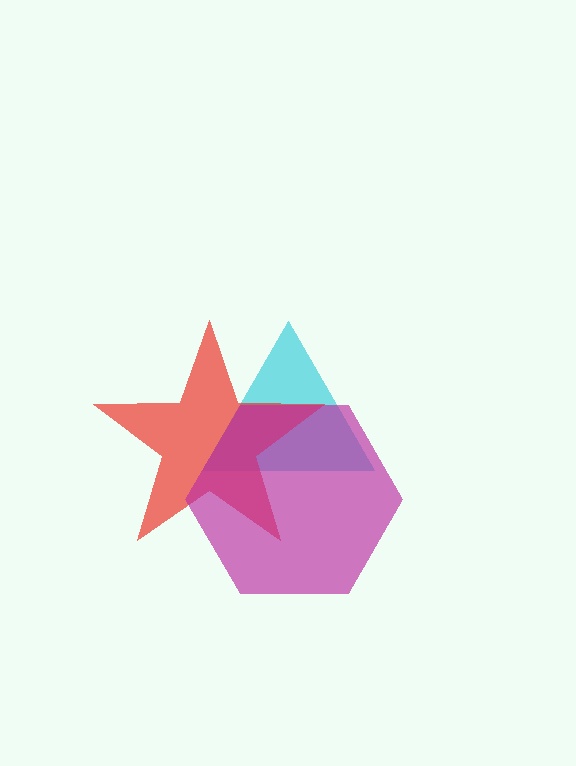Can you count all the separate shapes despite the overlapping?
Yes, there are 3 separate shapes.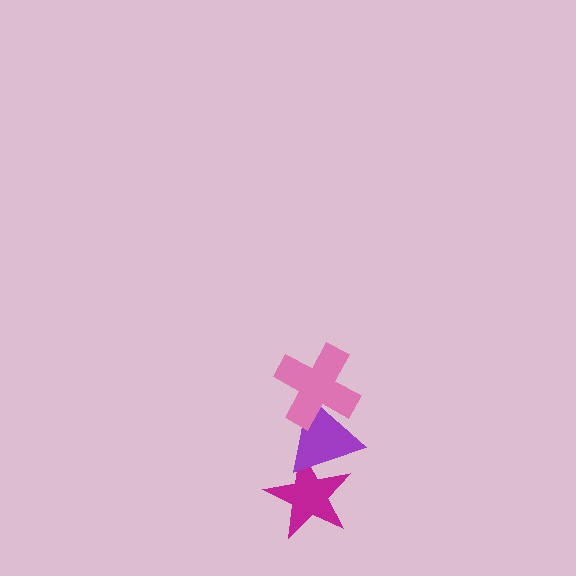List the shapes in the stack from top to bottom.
From top to bottom: the pink cross, the purple triangle, the magenta star.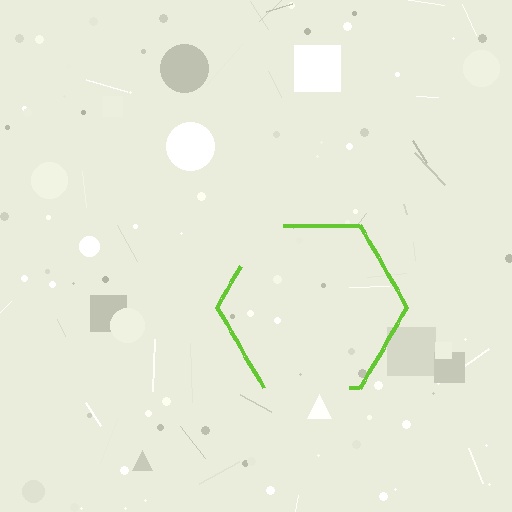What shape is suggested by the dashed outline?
The dashed outline suggests a hexagon.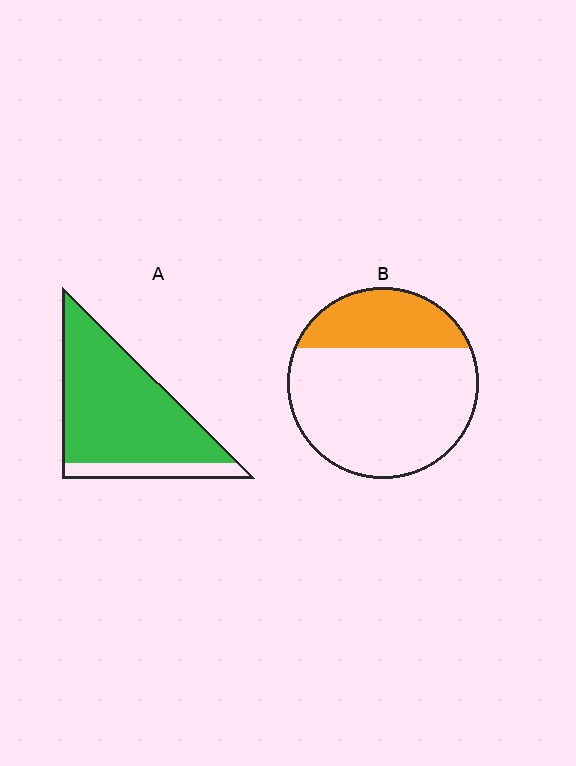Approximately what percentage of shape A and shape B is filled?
A is approximately 85% and B is approximately 25%.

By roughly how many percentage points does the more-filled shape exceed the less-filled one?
By roughly 55 percentage points (A over B).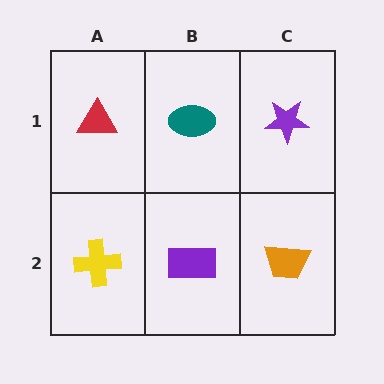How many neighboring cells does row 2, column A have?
2.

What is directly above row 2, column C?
A purple star.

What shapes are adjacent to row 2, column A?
A red triangle (row 1, column A), a purple rectangle (row 2, column B).